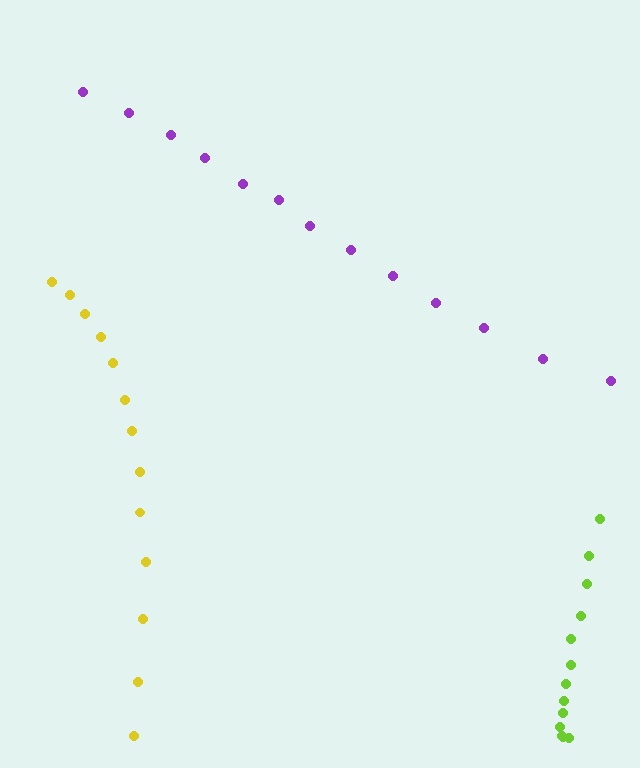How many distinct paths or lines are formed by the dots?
There are 3 distinct paths.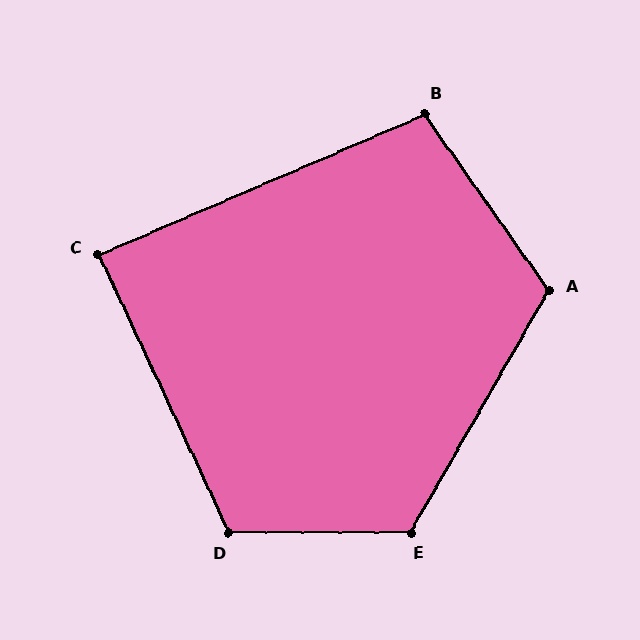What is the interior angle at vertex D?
Approximately 115 degrees (obtuse).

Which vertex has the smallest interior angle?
C, at approximately 88 degrees.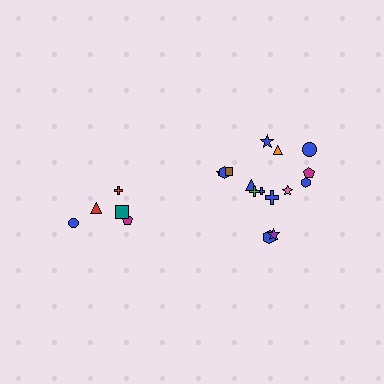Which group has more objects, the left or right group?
The right group.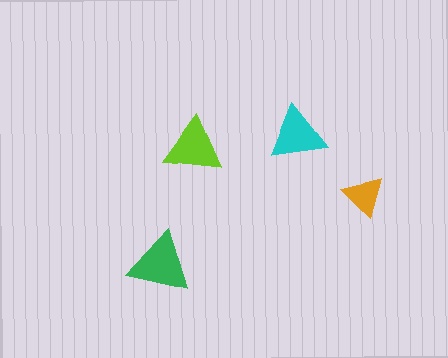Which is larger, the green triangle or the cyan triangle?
The green one.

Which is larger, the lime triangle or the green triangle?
The green one.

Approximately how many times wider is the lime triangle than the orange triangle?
About 1.5 times wider.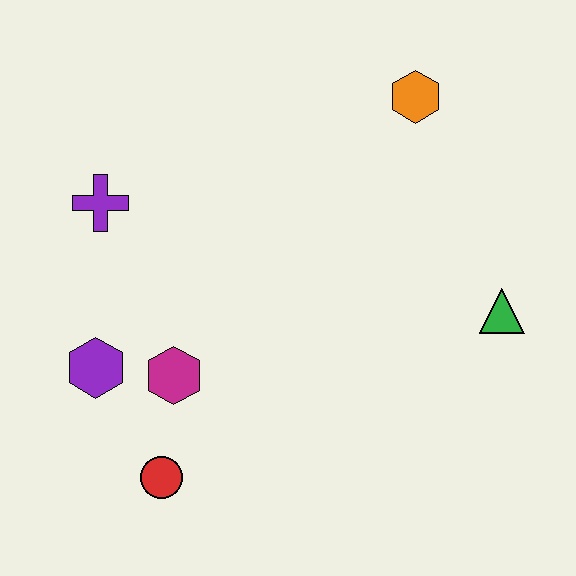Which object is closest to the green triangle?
The orange hexagon is closest to the green triangle.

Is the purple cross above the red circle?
Yes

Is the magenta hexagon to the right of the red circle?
Yes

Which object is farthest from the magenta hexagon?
The orange hexagon is farthest from the magenta hexagon.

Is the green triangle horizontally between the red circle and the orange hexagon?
No